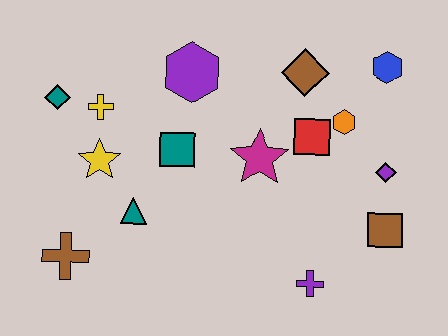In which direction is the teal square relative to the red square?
The teal square is to the left of the red square.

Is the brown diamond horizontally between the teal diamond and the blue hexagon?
Yes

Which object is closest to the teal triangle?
The yellow star is closest to the teal triangle.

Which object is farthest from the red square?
The brown cross is farthest from the red square.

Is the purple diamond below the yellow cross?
Yes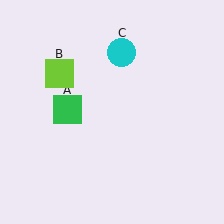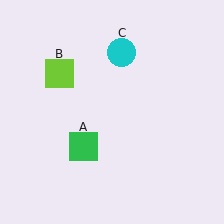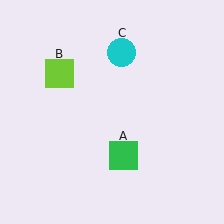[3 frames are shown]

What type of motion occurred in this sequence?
The green square (object A) rotated counterclockwise around the center of the scene.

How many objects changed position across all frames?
1 object changed position: green square (object A).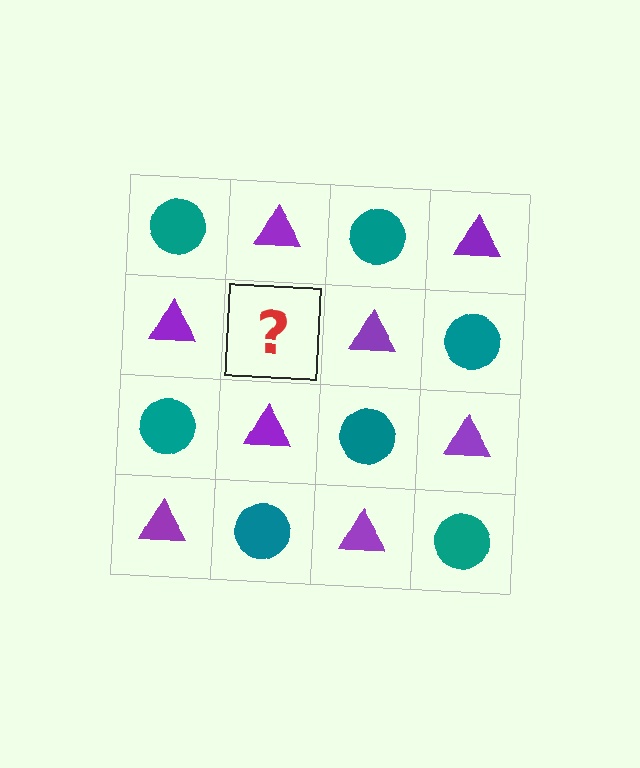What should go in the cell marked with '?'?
The missing cell should contain a teal circle.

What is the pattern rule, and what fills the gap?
The rule is that it alternates teal circle and purple triangle in a checkerboard pattern. The gap should be filled with a teal circle.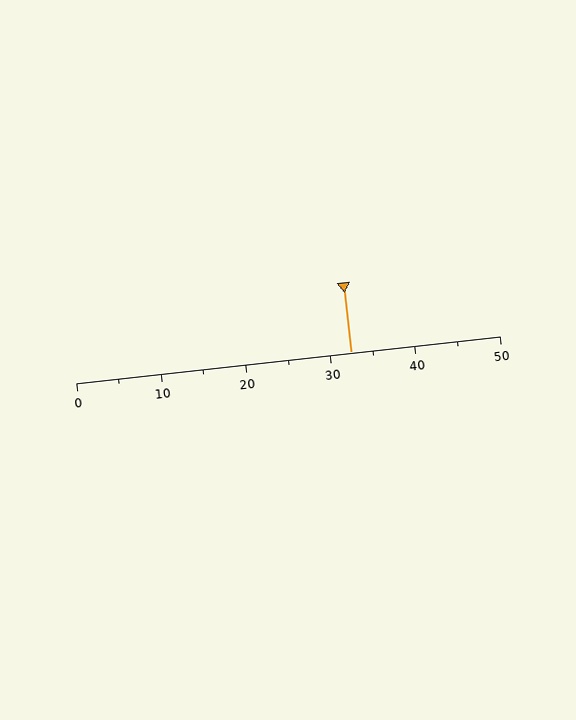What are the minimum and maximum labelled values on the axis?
The axis runs from 0 to 50.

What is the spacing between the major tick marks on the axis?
The major ticks are spaced 10 apart.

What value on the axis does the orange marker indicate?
The marker indicates approximately 32.5.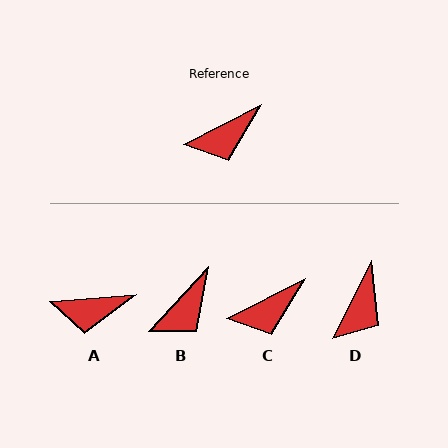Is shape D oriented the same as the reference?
No, it is off by about 36 degrees.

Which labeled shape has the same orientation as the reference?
C.